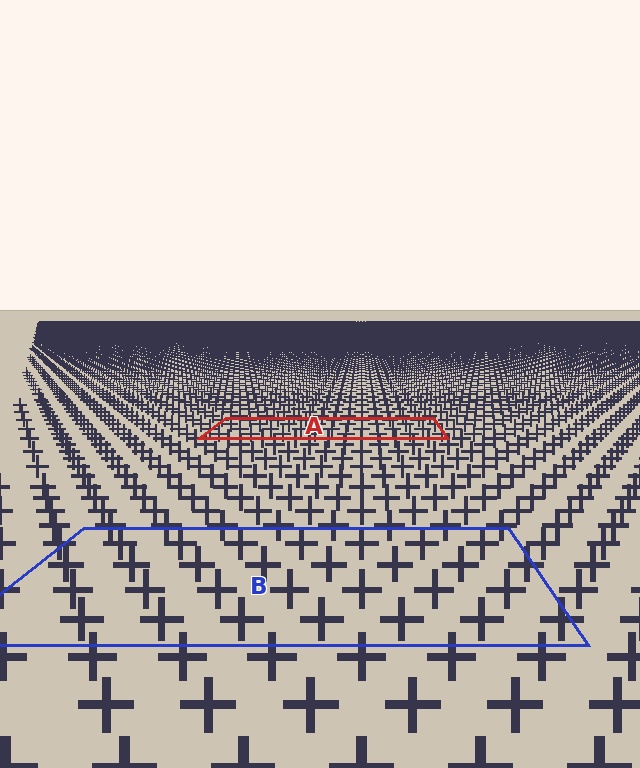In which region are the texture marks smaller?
The texture marks are smaller in region A, because it is farther away.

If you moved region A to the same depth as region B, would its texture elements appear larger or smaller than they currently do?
They would appear larger. At a closer depth, the same texture elements are projected at a bigger on-screen size.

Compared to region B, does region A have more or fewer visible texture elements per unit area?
Region A has more texture elements per unit area — they are packed more densely because it is farther away.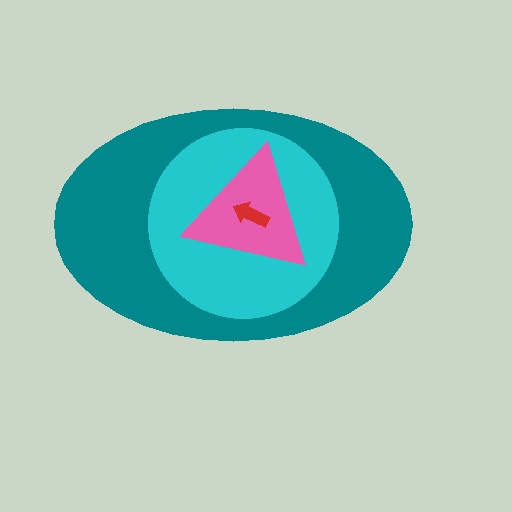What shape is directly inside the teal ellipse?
The cyan circle.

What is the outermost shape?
The teal ellipse.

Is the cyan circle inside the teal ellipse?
Yes.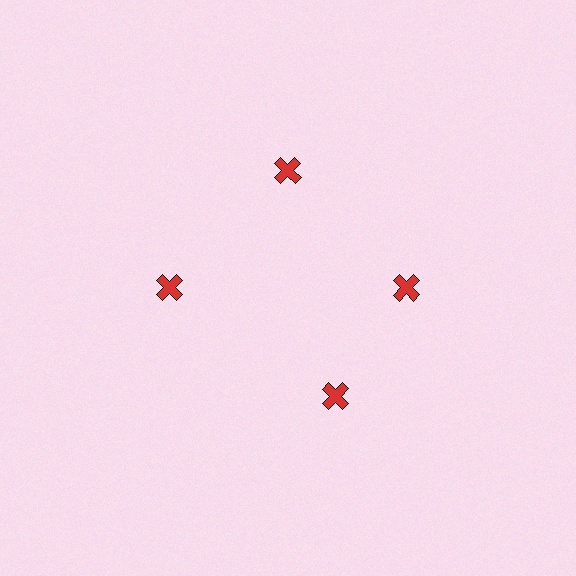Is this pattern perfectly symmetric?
No. The 4 red crosses are arranged in a ring, but one element near the 6 o'clock position is rotated out of alignment along the ring, breaking the 4-fold rotational symmetry.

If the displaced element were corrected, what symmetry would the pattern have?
It would have 4-fold rotational symmetry — the pattern would map onto itself every 90 degrees.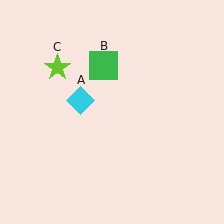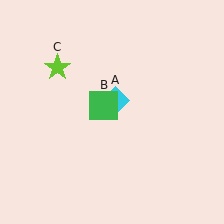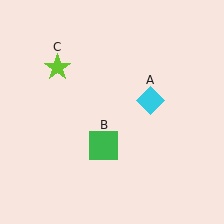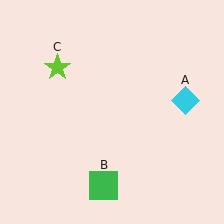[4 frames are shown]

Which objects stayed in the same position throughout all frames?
Lime star (object C) remained stationary.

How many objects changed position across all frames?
2 objects changed position: cyan diamond (object A), green square (object B).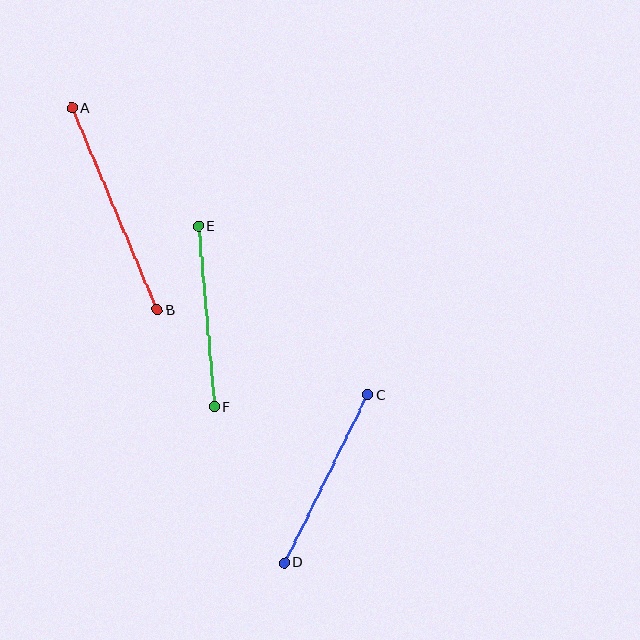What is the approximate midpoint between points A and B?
The midpoint is at approximately (114, 209) pixels.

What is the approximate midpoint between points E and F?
The midpoint is at approximately (207, 317) pixels.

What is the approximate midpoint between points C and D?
The midpoint is at approximately (326, 479) pixels.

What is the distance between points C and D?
The distance is approximately 187 pixels.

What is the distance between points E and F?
The distance is approximately 181 pixels.